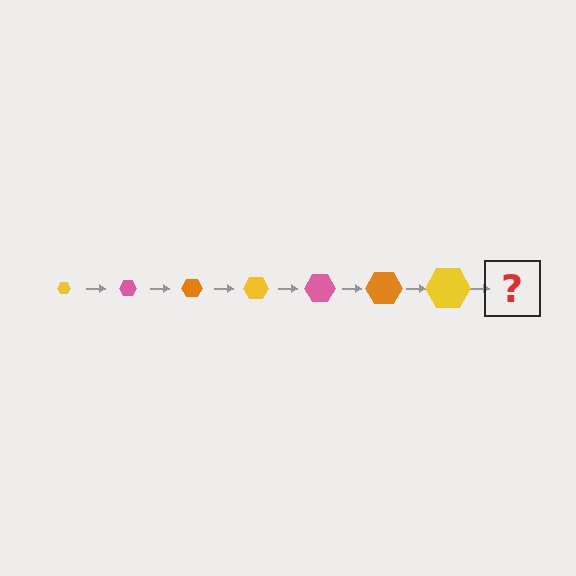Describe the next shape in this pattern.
It should be a pink hexagon, larger than the previous one.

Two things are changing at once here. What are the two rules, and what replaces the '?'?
The two rules are that the hexagon grows larger each step and the color cycles through yellow, pink, and orange. The '?' should be a pink hexagon, larger than the previous one.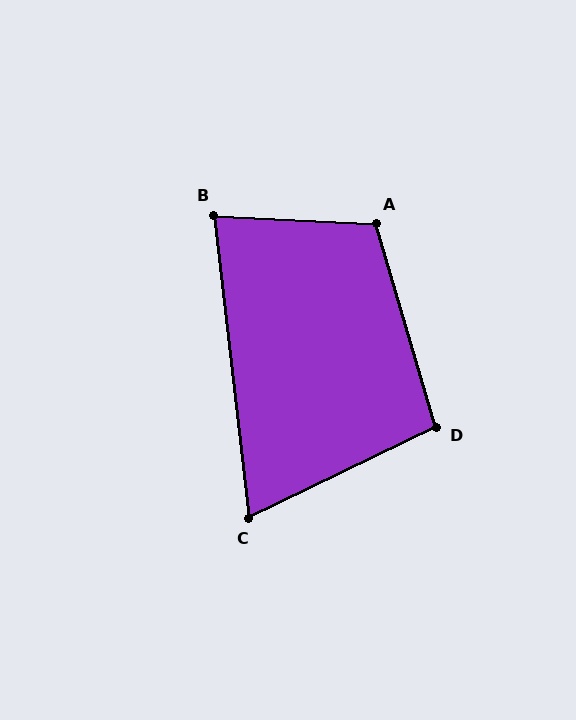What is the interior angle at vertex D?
Approximately 99 degrees (obtuse).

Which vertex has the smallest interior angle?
C, at approximately 71 degrees.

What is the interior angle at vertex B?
Approximately 81 degrees (acute).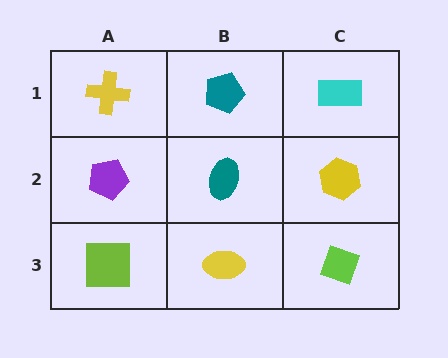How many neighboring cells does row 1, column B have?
3.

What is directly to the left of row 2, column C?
A teal ellipse.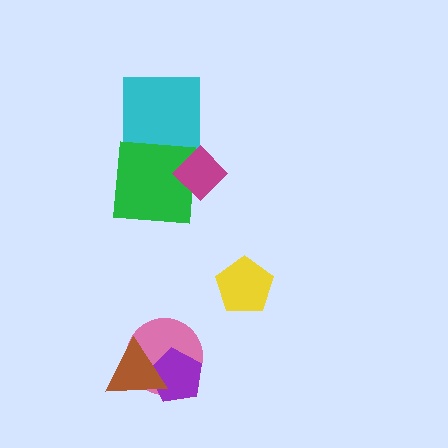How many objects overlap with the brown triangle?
2 objects overlap with the brown triangle.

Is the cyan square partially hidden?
Yes, it is partially covered by another shape.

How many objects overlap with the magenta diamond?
1 object overlaps with the magenta diamond.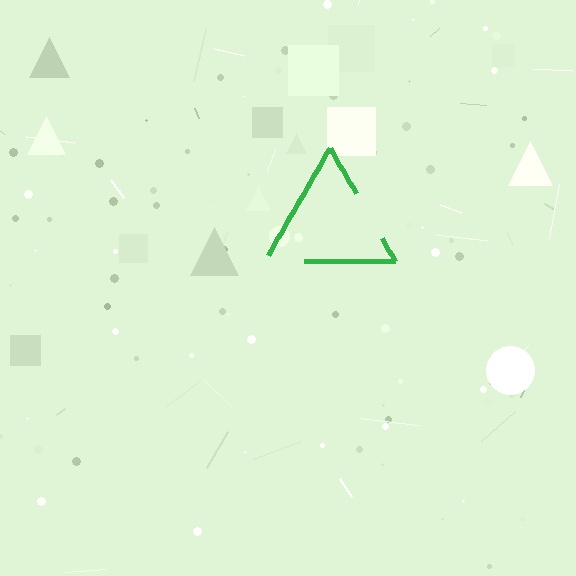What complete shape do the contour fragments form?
The contour fragments form a triangle.